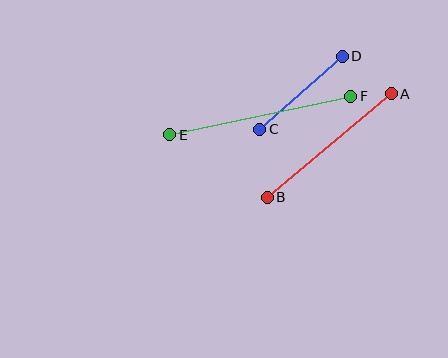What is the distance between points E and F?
The distance is approximately 185 pixels.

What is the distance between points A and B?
The distance is approximately 161 pixels.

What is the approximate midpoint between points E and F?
The midpoint is at approximately (260, 116) pixels.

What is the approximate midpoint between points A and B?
The midpoint is at approximately (329, 146) pixels.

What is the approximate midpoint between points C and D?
The midpoint is at approximately (301, 93) pixels.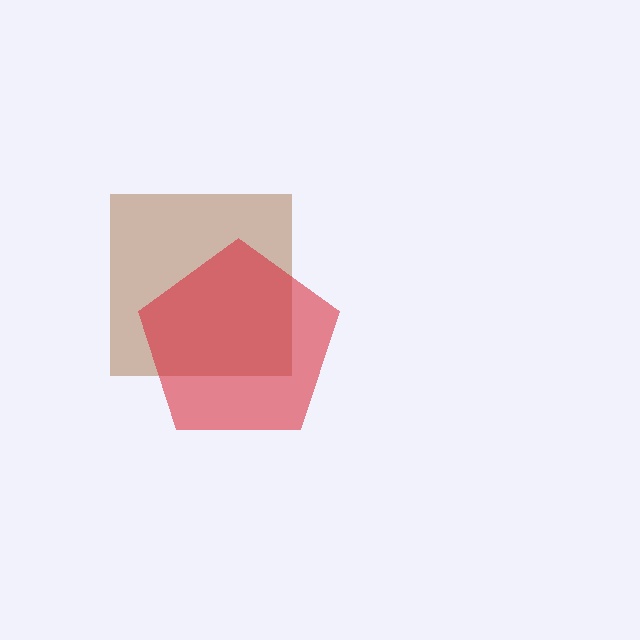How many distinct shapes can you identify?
There are 2 distinct shapes: a brown square, a red pentagon.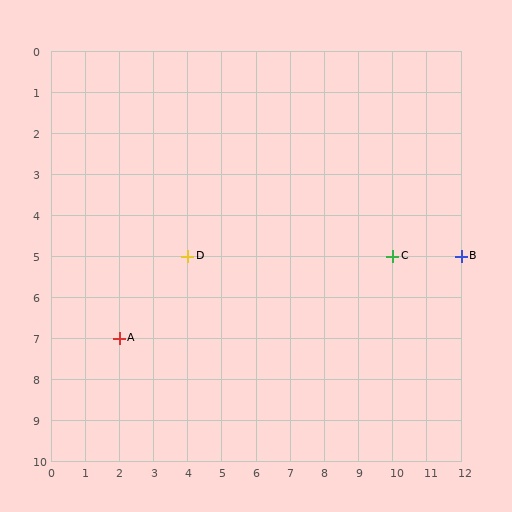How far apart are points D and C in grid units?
Points D and C are 6 columns apart.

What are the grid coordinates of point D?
Point D is at grid coordinates (4, 5).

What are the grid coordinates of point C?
Point C is at grid coordinates (10, 5).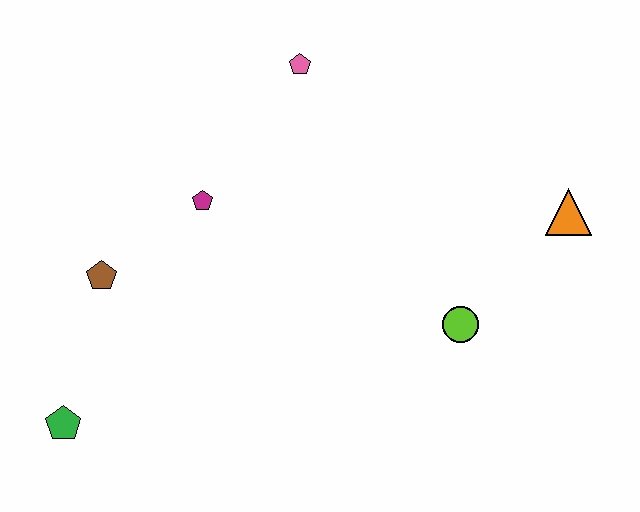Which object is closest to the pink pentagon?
The magenta pentagon is closest to the pink pentagon.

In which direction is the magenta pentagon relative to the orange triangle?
The magenta pentagon is to the left of the orange triangle.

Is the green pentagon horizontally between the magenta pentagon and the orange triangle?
No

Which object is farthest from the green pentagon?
The orange triangle is farthest from the green pentagon.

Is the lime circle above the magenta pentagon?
No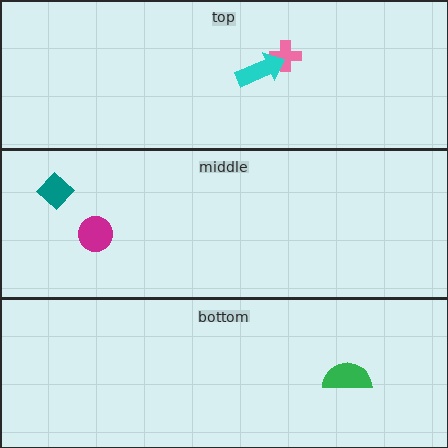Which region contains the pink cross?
The top region.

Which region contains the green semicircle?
The bottom region.